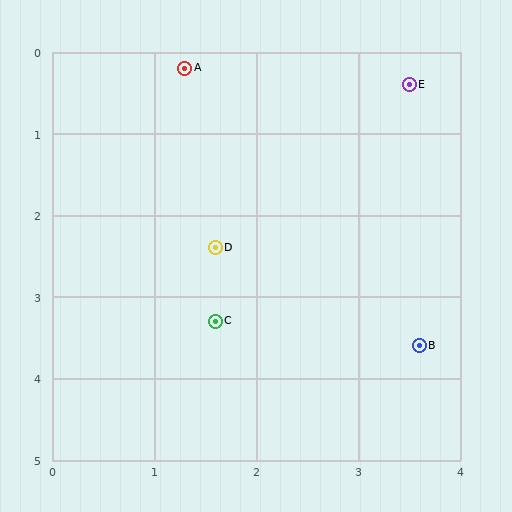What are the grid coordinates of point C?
Point C is at approximately (1.6, 3.3).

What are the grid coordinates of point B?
Point B is at approximately (3.6, 3.6).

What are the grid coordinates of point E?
Point E is at approximately (3.5, 0.4).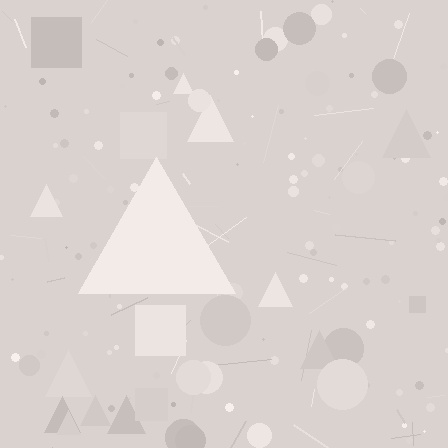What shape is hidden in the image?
A triangle is hidden in the image.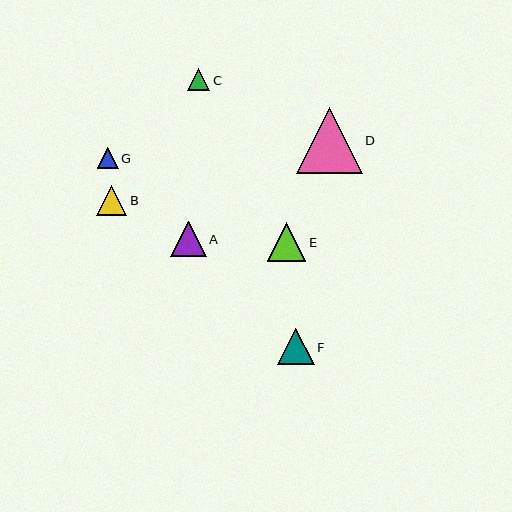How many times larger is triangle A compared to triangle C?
Triangle A is approximately 1.6 times the size of triangle C.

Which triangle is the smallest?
Triangle G is the smallest with a size of approximately 21 pixels.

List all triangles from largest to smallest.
From largest to smallest: D, E, F, A, B, C, G.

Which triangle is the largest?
Triangle D is the largest with a size of approximately 65 pixels.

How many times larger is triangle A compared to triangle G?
Triangle A is approximately 1.7 times the size of triangle G.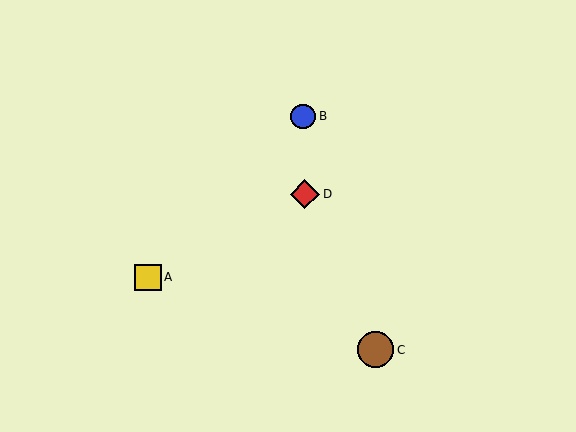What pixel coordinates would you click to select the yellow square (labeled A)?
Click at (148, 277) to select the yellow square A.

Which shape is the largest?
The brown circle (labeled C) is the largest.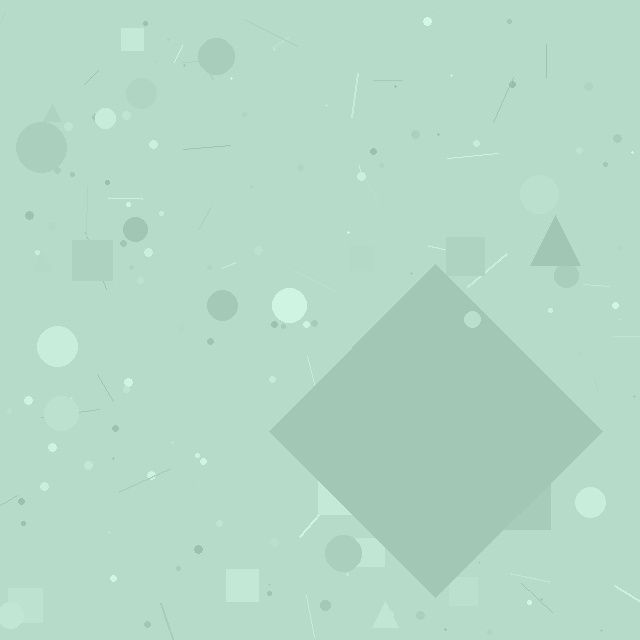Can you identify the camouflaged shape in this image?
The camouflaged shape is a diamond.